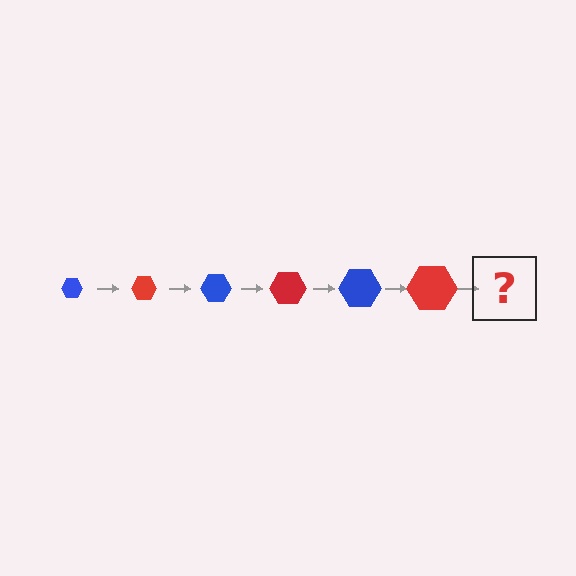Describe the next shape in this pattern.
It should be a blue hexagon, larger than the previous one.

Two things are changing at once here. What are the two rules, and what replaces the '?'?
The two rules are that the hexagon grows larger each step and the color cycles through blue and red. The '?' should be a blue hexagon, larger than the previous one.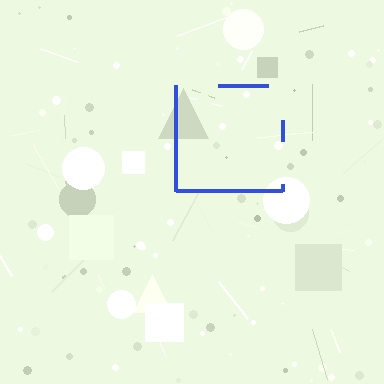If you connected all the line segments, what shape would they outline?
They would outline a square.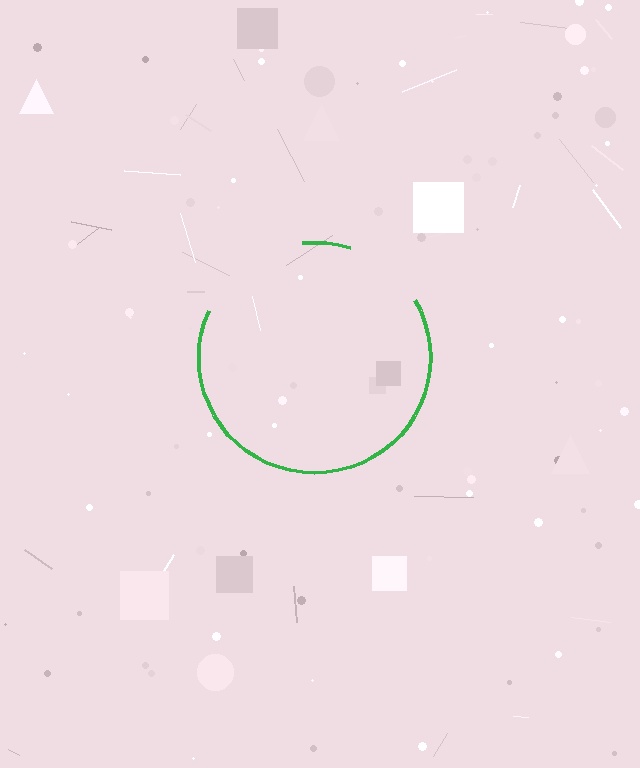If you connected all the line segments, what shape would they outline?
They would outline a circle.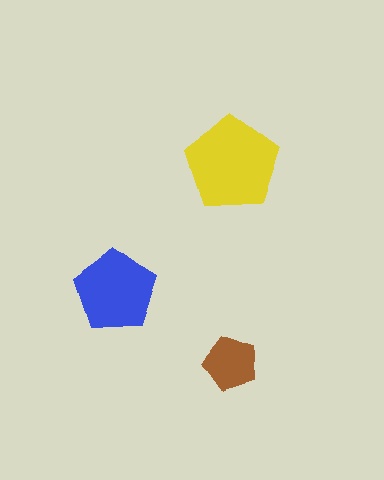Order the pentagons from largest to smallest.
the yellow one, the blue one, the brown one.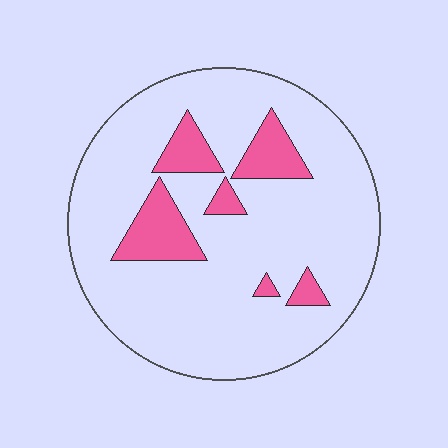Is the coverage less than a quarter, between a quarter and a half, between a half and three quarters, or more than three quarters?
Less than a quarter.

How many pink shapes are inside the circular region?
6.